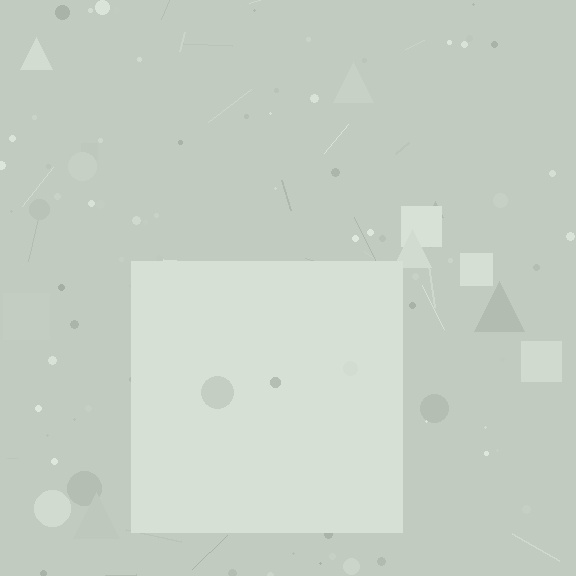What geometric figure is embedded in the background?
A square is embedded in the background.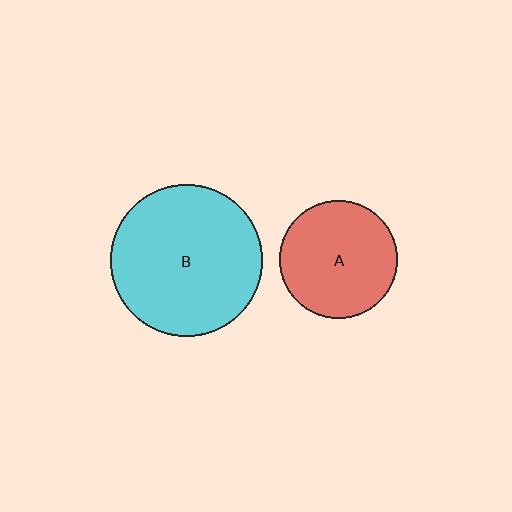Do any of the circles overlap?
No, none of the circles overlap.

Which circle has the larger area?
Circle B (cyan).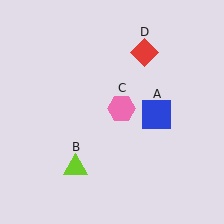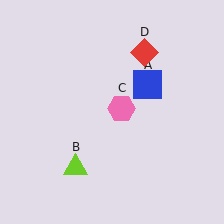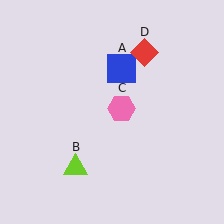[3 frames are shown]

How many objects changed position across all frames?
1 object changed position: blue square (object A).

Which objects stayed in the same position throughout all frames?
Lime triangle (object B) and pink hexagon (object C) and red diamond (object D) remained stationary.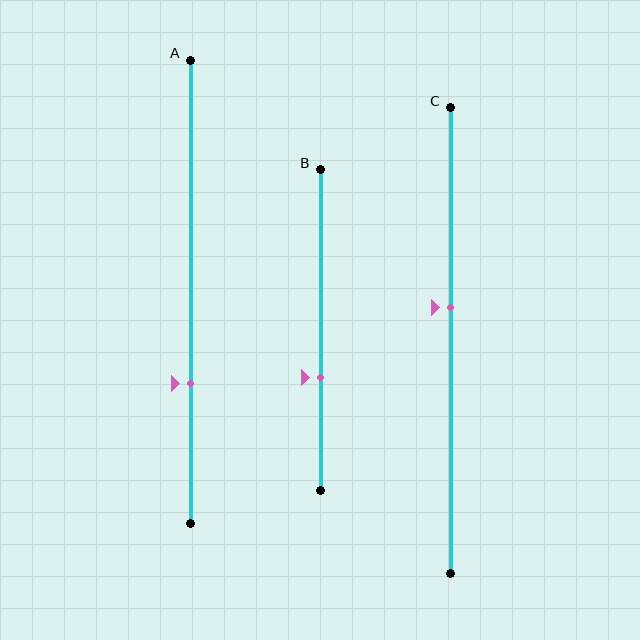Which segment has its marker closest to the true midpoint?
Segment C has its marker closest to the true midpoint.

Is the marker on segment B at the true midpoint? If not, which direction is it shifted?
No, the marker on segment B is shifted downward by about 15% of the segment length.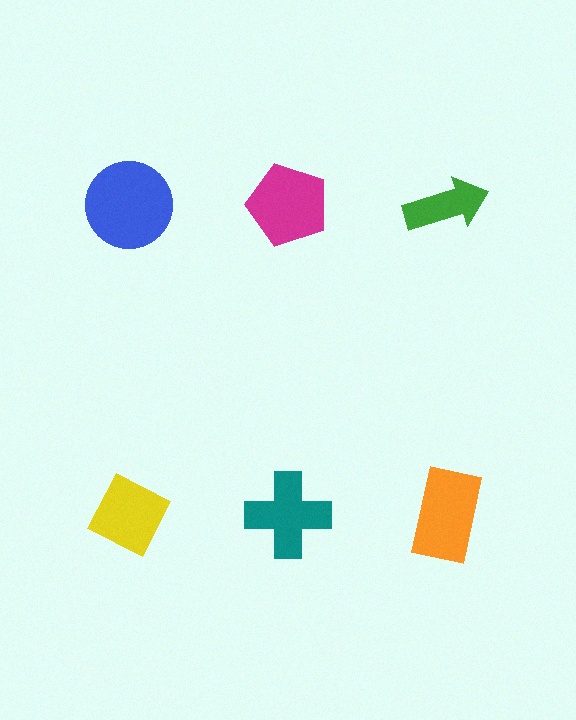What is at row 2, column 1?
A yellow diamond.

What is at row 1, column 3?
A green arrow.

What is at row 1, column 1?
A blue circle.